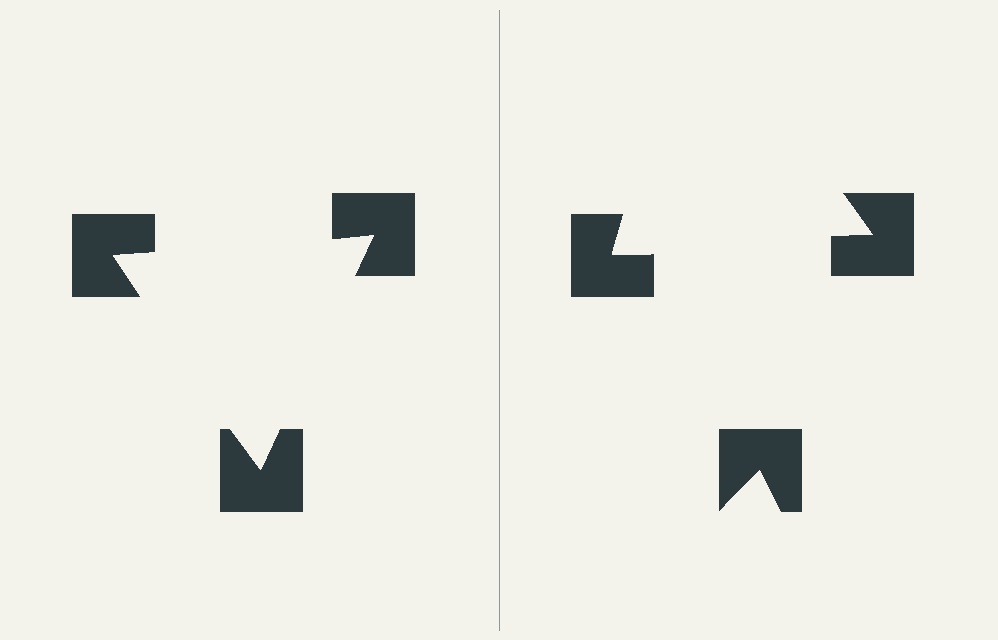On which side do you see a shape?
An illusory triangle appears on the left side. On the right side the wedge cuts are rotated, so no coherent shape forms.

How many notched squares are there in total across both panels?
6 — 3 on each side.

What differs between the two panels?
The notched squares are positioned identically on both sides; only the wedge orientations differ. On the left they align to a triangle; on the right they are misaligned.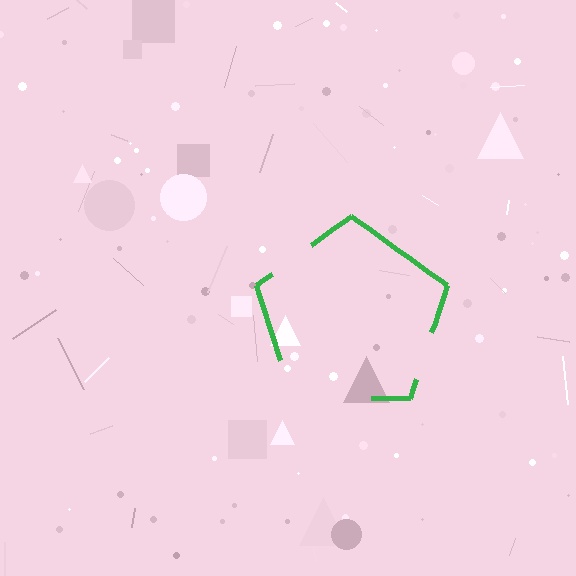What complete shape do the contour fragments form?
The contour fragments form a pentagon.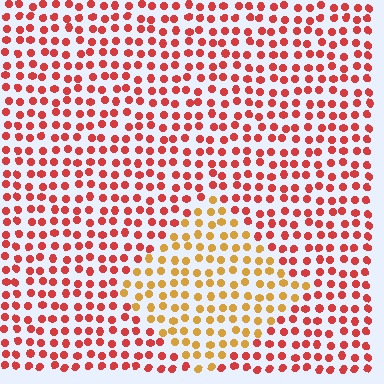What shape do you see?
I see a diamond.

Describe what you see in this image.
The image is filled with small red elements in a uniform arrangement. A diamond-shaped region is visible where the elements are tinted to a slightly different hue, forming a subtle color boundary.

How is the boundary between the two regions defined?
The boundary is defined purely by a slight shift in hue (about 41 degrees). Spacing, size, and orientation are identical on both sides.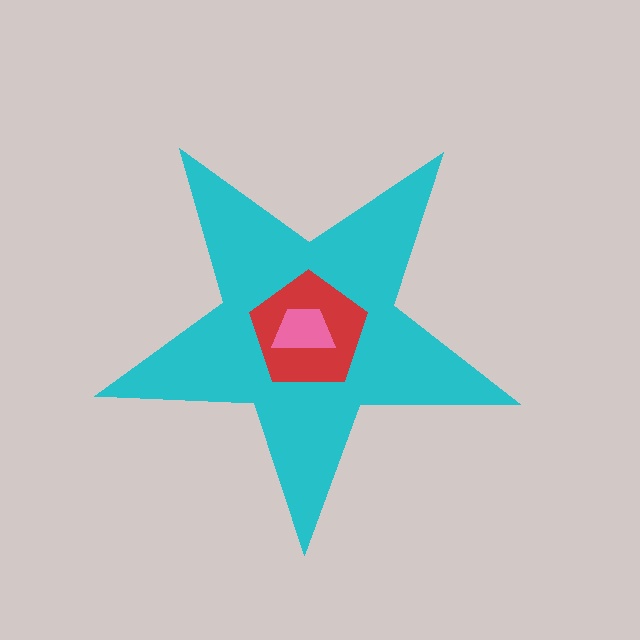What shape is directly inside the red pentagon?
The pink trapezoid.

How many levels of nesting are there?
3.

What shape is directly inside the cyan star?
The red pentagon.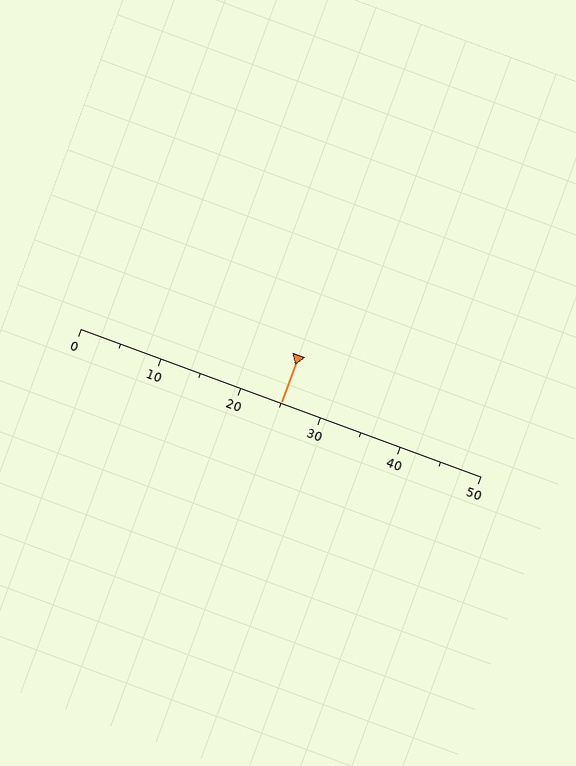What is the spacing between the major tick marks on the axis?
The major ticks are spaced 10 apart.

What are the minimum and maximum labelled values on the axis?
The axis runs from 0 to 50.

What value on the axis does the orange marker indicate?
The marker indicates approximately 25.